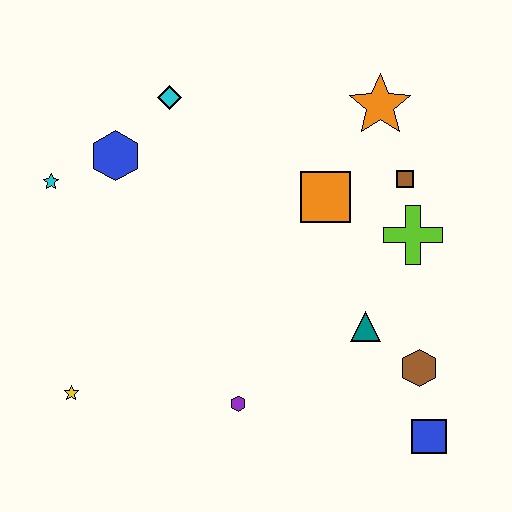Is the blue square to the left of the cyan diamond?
No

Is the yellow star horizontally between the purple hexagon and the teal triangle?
No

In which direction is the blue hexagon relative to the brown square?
The blue hexagon is to the left of the brown square.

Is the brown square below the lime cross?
No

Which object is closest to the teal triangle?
The brown hexagon is closest to the teal triangle.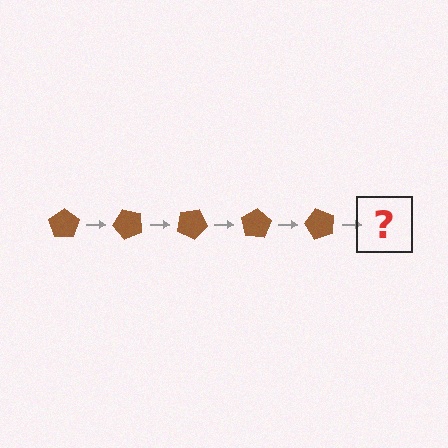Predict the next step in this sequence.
The next step is a brown pentagon rotated 250 degrees.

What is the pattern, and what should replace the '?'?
The pattern is that the pentagon rotates 50 degrees each step. The '?' should be a brown pentagon rotated 250 degrees.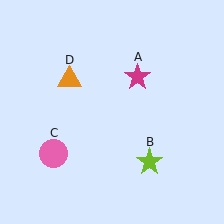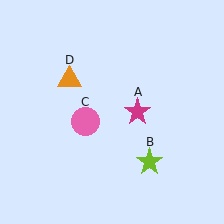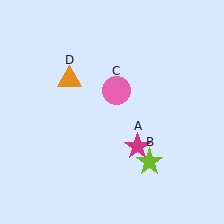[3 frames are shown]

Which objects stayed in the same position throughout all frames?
Lime star (object B) and orange triangle (object D) remained stationary.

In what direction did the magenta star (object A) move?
The magenta star (object A) moved down.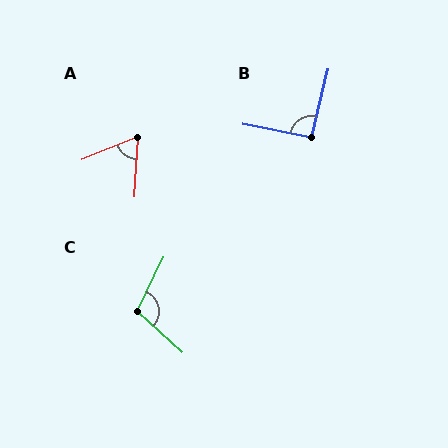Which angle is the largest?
C, at approximately 106 degrees.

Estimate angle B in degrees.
Approximately 92 degrees.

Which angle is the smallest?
A, at approximately 64 degrees.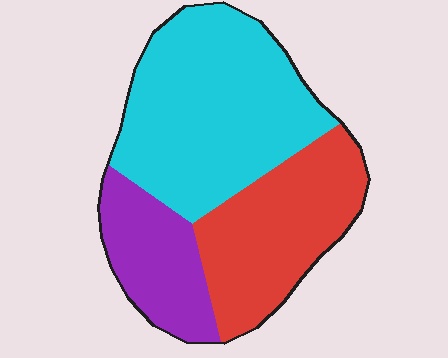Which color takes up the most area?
Cyan, at roughly 50%.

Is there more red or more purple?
Red.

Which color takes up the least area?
Purple, at roughly 20%.